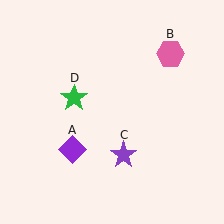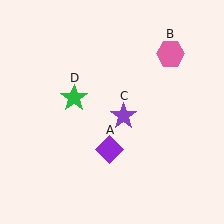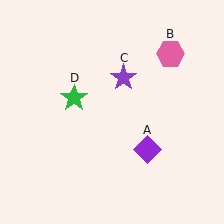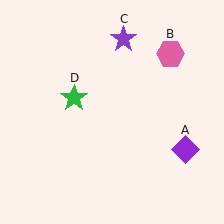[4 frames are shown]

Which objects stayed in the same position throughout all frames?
Pink hexagon (object B) and green star (object D) remained stationary.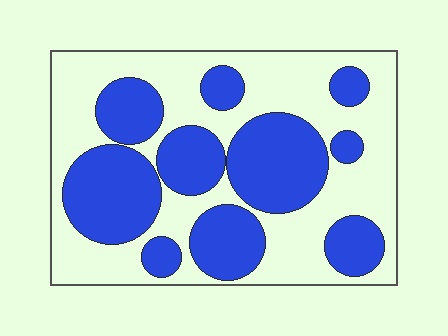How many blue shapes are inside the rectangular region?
10.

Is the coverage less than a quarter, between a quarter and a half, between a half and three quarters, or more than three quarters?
Between a quarter and a half.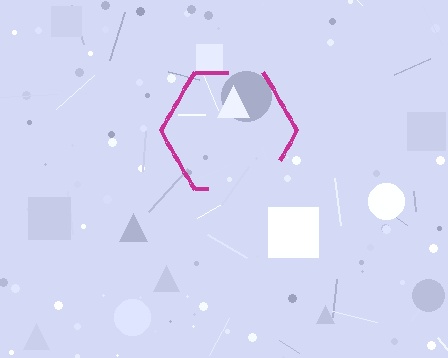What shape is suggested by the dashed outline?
The dashed outline suggests a hexagon.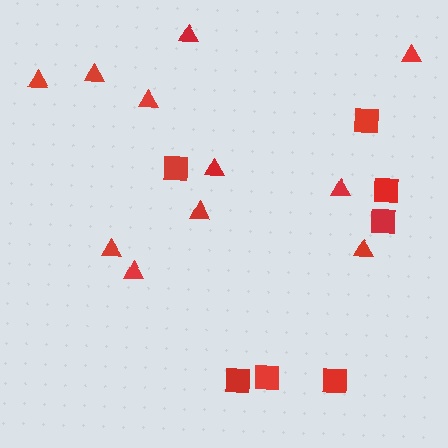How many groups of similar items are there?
There are 2 groups: one group of triangles (11) and one group of squares (7).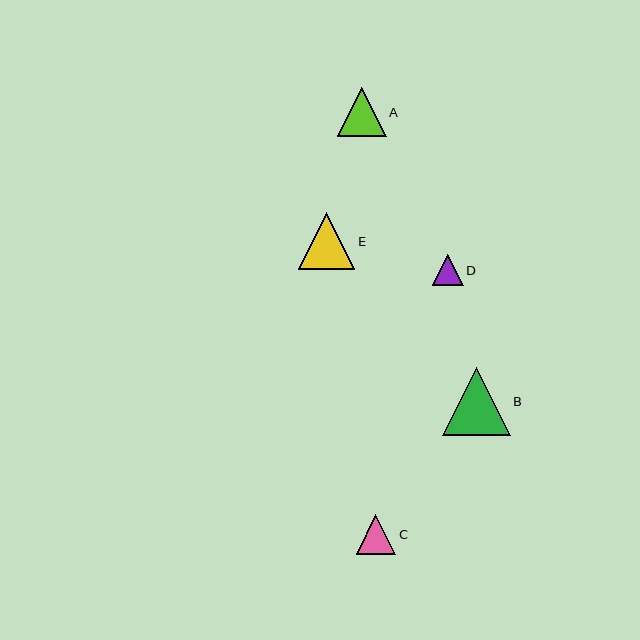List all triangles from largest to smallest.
From largest to smallest: B, E, A, C, D.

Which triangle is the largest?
Triangle B is the largest with a size of approximately 68 pixels.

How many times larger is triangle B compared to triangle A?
Triangle B is approximately 1.4 times the size of triangle A.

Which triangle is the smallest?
Triangle D is the smallest with a size of approximately 31 pixels.